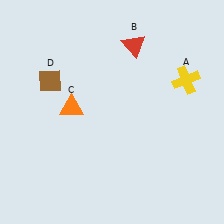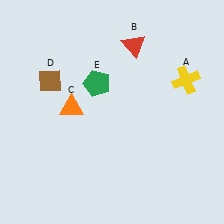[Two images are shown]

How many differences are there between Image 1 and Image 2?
There is 1 difference between the two images.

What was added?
A green pentagon (E) was added in Image 2.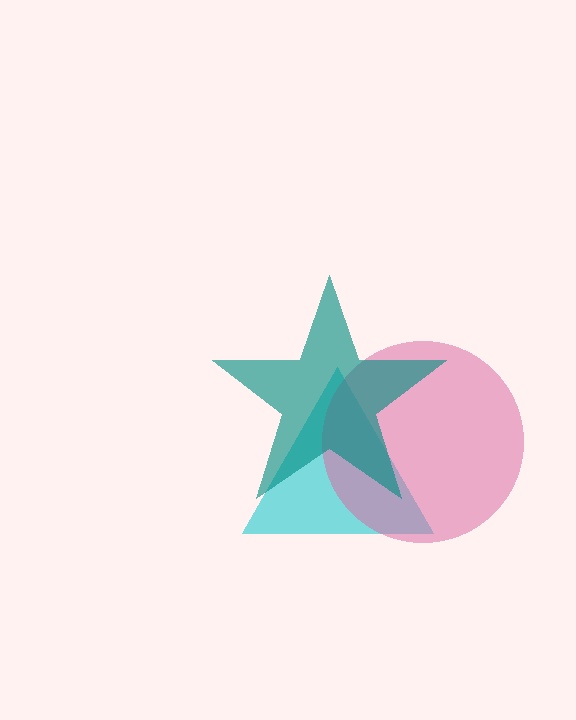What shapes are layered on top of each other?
The layered shapes are: a cyan triangle, a pink circle, a teal star.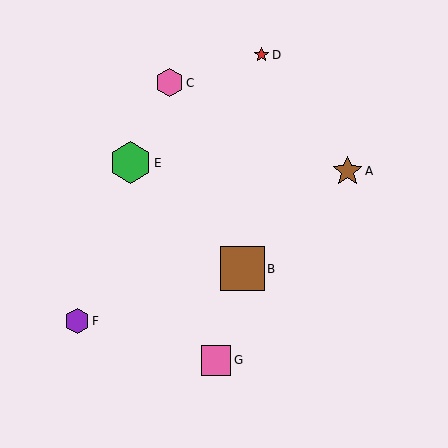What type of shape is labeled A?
Shape A is a brown star.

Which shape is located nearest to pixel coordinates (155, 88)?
The pink hexagon (labeled C) at (169, 83) is nearest to that location.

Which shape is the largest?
The brown square (labeled B) is the largest.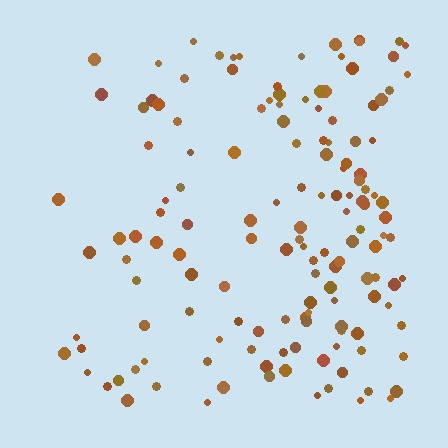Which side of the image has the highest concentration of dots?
The right.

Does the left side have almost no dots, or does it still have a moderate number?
Still a moderate number, just noticeably fewer than the right.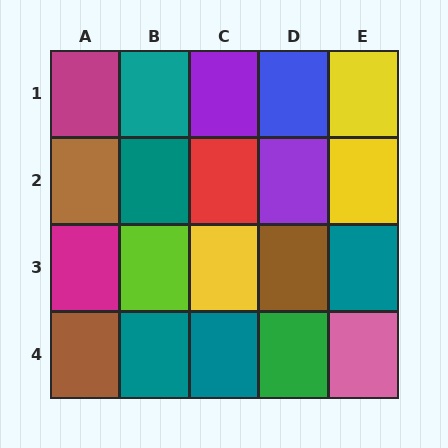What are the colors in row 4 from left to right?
Brown, teal, teal, green, pink.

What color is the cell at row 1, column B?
Teal.